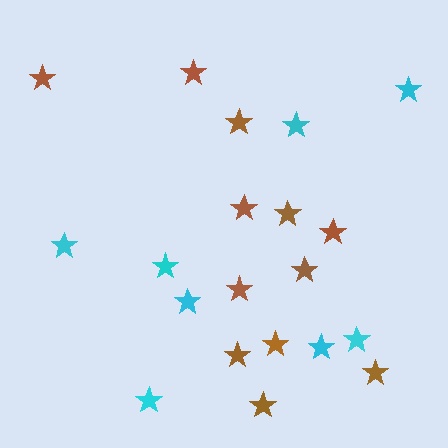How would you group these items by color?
There are 2 groups: one group of cyan stars (8) and one group of brown stars (12).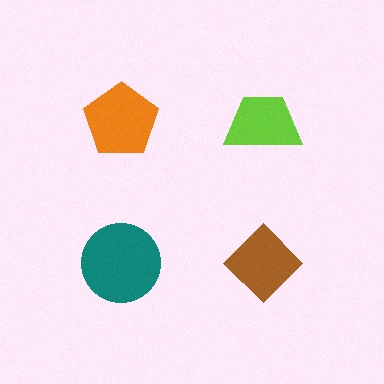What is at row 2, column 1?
A teal circle.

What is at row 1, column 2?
A lime trapezoid.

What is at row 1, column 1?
An orange pentagon.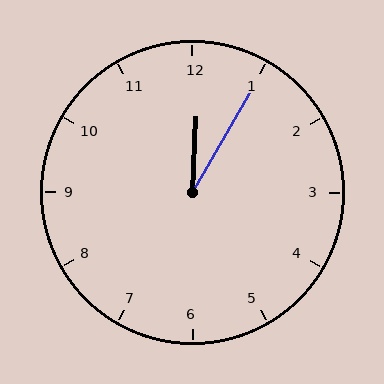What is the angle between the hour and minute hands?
Approximately 28 degrees.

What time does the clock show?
12:05.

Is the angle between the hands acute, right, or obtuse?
It is acute.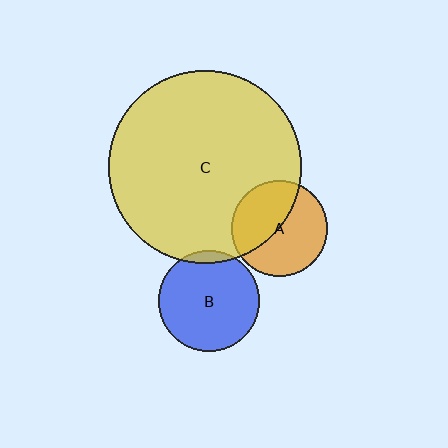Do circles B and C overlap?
Yes.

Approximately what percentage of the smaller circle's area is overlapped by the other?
Approximately 5%.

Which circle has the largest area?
Circle C (yellow).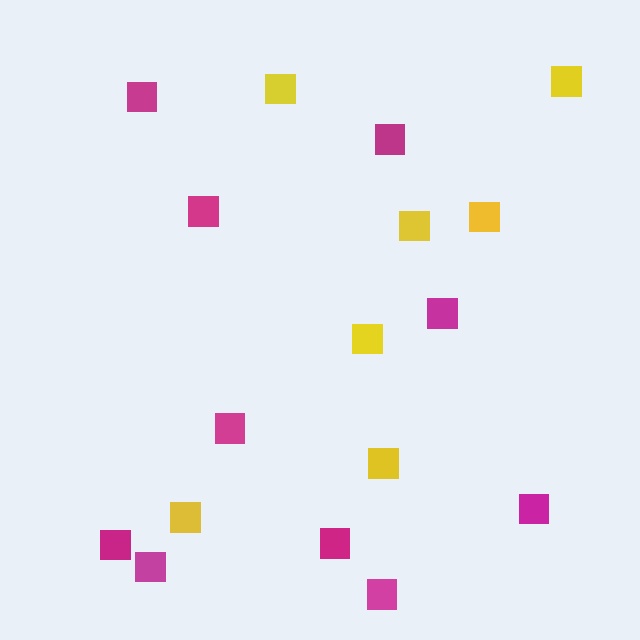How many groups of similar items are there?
There are 2 groups: one group of yellow squares (7) and one group of magenta squares (10).